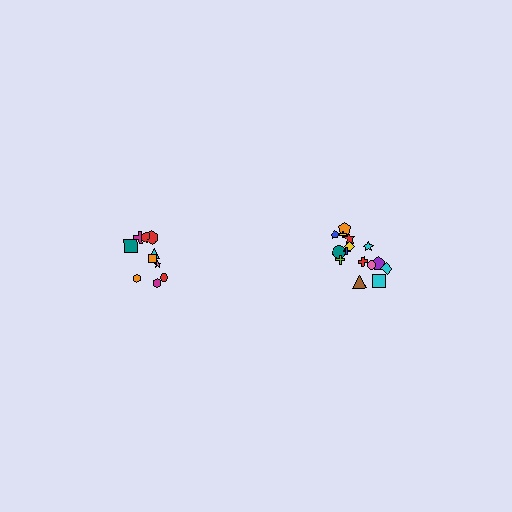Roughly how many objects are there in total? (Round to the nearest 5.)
Roughly 25 objects in total.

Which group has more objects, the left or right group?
The right group.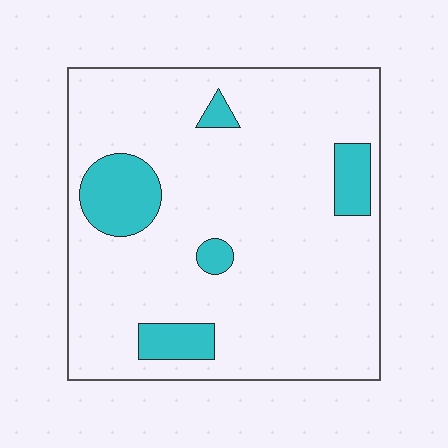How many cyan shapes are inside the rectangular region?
5.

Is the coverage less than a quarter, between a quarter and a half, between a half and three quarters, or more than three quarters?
Less than a quarter.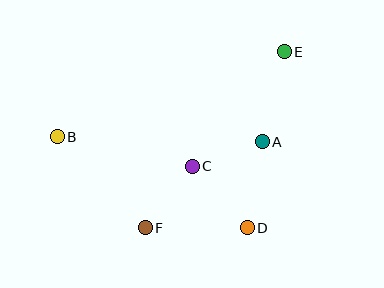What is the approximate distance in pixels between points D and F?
The distance between D and F is approximately 102 pixels.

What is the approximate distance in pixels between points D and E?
The distance between D and E is approximately 180 pixels.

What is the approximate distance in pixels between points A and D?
The distance between A and D is approximately 87 pixels.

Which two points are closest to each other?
Points A and C are closest to each other.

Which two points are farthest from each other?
Points B and E are farthest from each other.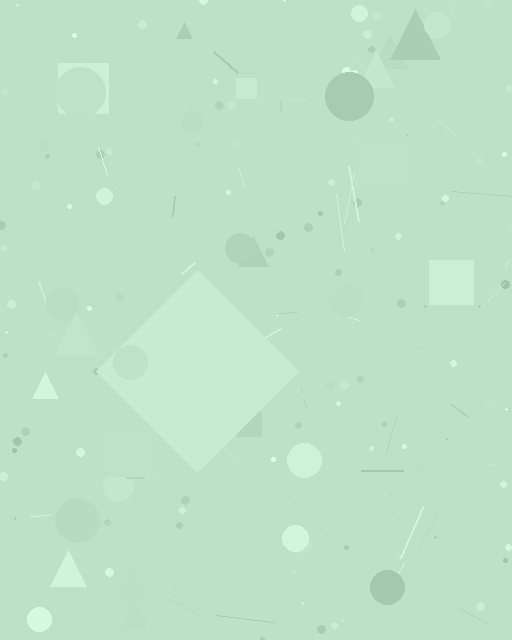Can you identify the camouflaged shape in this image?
The camouflaged shape is a diamond.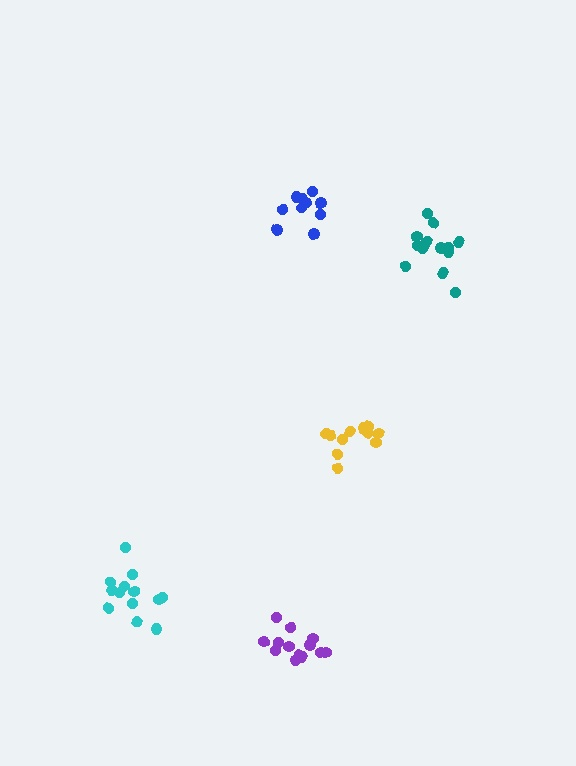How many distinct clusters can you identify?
There are 5 distinct clusters.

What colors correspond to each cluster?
The clusters are colored: teal, blue, yellow, purple, cyan.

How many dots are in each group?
Group 1: 14 dots, Group 2: 10 dots, Group 3: 11 dots, Group 4: 13 dots, Group 5: 13 dots (61 total).